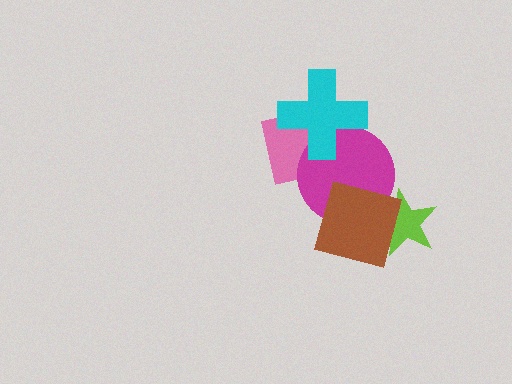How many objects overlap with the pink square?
2 objects overlap with the pink square.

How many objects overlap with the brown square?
2 objects overlap with the brown square.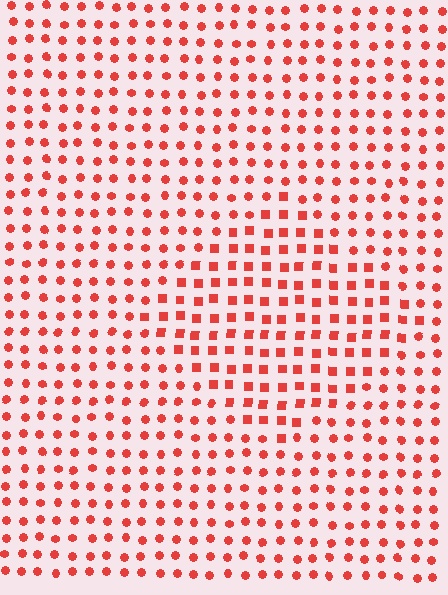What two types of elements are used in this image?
The image uses squares inside the diamond region and circles outside it.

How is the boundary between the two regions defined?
The boundary is defined by a change in element shape: squares inside vs. circles outside. All elements share the same color and spacing.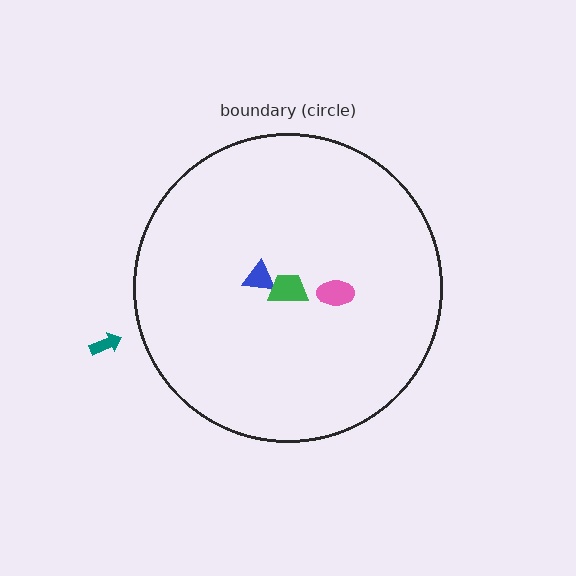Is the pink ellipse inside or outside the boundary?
Inside.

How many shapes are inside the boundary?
3 inside, 1 outside.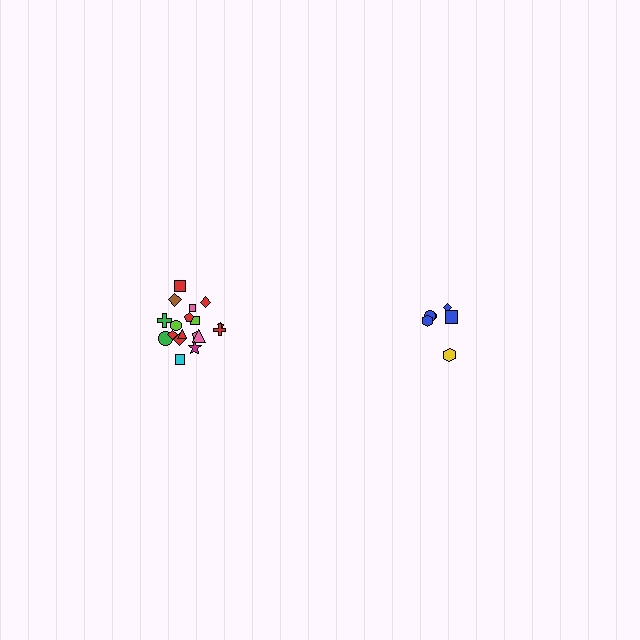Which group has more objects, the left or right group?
The left group.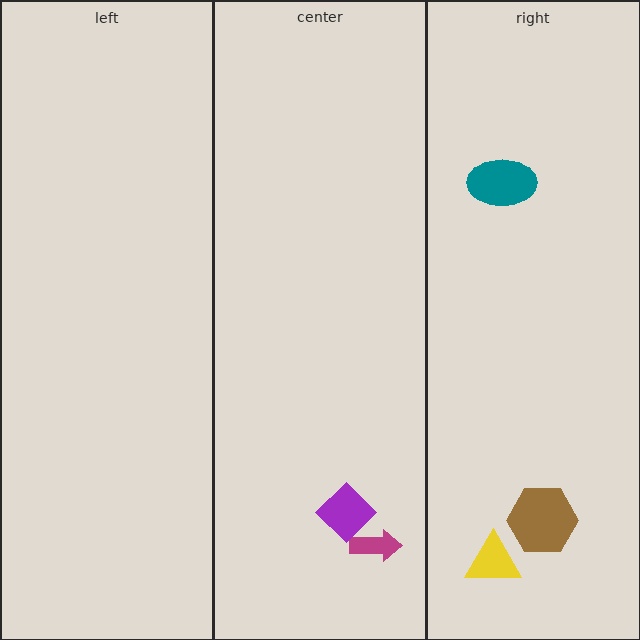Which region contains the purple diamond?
The center region.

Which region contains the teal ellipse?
The right region.